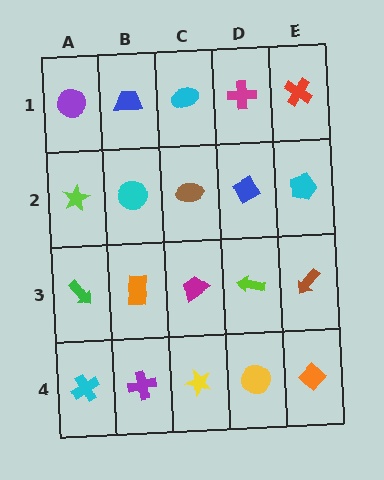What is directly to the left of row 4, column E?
A yellow circle.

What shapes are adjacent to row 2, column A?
A purple circle (row 1, column A), a green arrow (row 3, column A), a cyan circle (row 2, column B).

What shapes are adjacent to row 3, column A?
A lime star (row 2, column A), a cyan cross (row 4, column A), an orange rectangle (row 3, column B).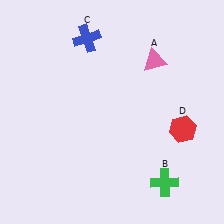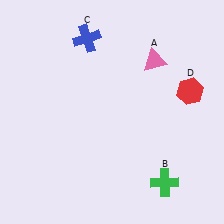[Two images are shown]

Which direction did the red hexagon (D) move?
The red hexagon (D) moved up.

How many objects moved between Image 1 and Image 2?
1 object moved between the two images.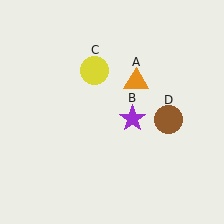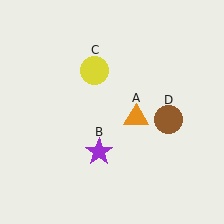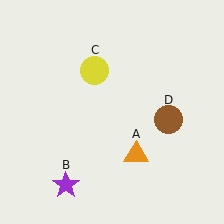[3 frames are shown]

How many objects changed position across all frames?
2 objects changed position: orange triangle (object A), purple star (object B).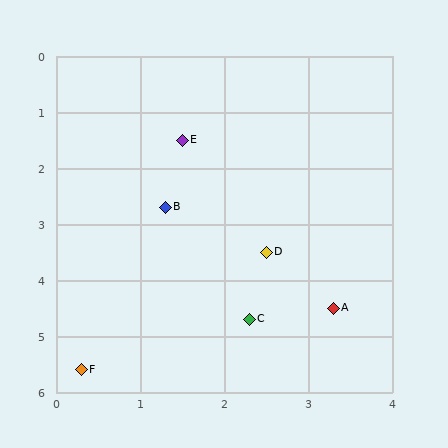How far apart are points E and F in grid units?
Points E and F are about 4.3 grid units apart.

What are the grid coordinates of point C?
Point C is at approximately (2.3, 4.7).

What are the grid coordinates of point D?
Point D is at approximately (2.5, 3.5).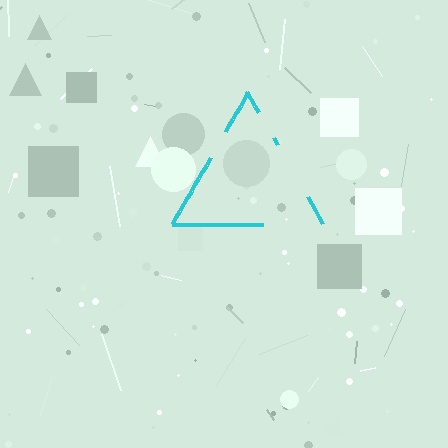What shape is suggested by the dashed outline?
The dashed outline suggests a triangle.